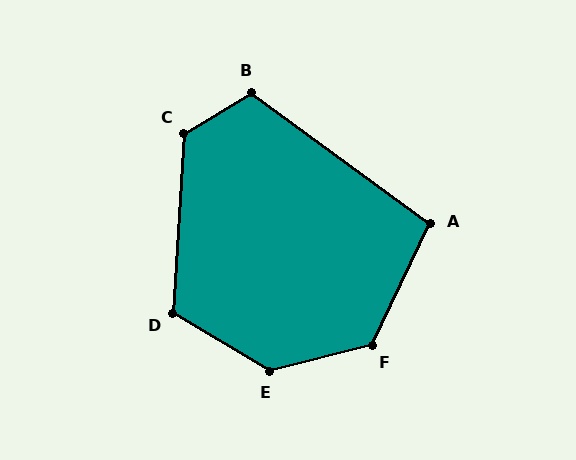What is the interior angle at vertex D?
Approximately 117 degrees (obtuse).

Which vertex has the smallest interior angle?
A, at approximately 101 degrees.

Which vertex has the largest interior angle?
E, at approximately 135 degrees.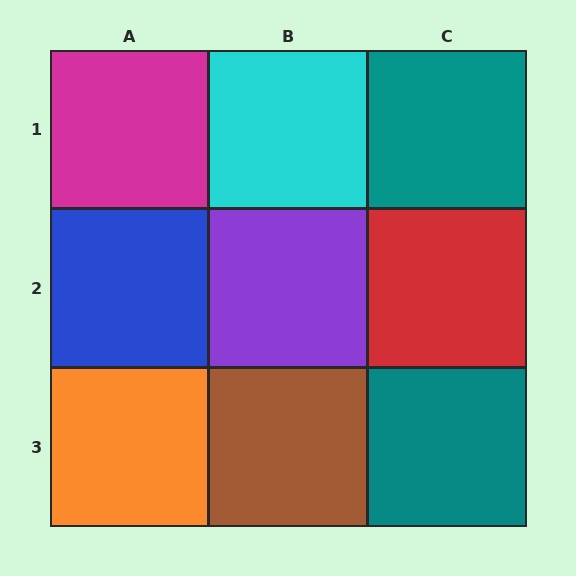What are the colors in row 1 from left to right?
Magenta, cyan, teal.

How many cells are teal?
2 cells are teal.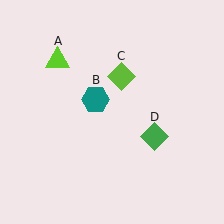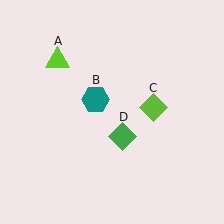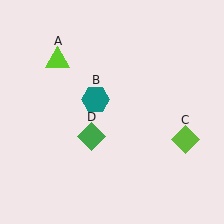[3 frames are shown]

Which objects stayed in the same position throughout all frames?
Lime triangle (object A) and teal hexagon (object B) remained stationary.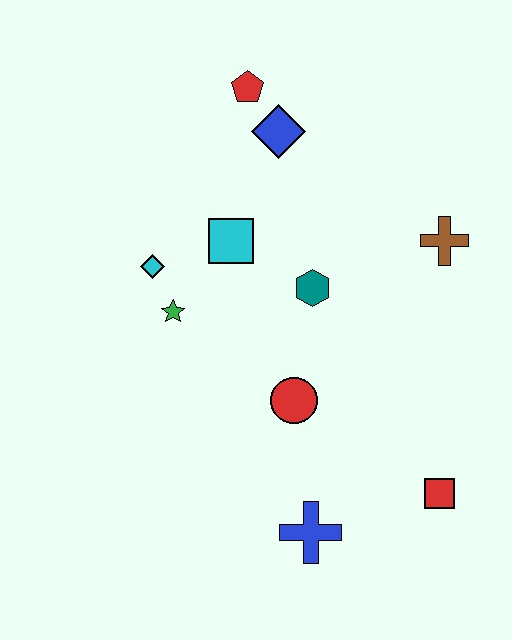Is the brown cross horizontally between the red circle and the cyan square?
No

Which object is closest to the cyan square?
The cyan diamond is closest to the cyan square.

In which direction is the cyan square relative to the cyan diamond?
The cyan square is to the right of the cyan diamond.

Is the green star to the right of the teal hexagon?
No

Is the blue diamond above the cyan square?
Yes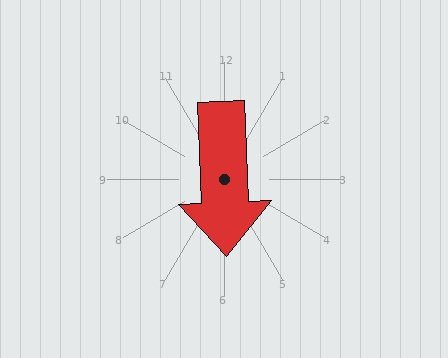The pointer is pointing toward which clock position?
Roughly 6 o'clock.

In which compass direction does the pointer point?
South.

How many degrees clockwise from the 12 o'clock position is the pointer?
Approximately 178 degrees.